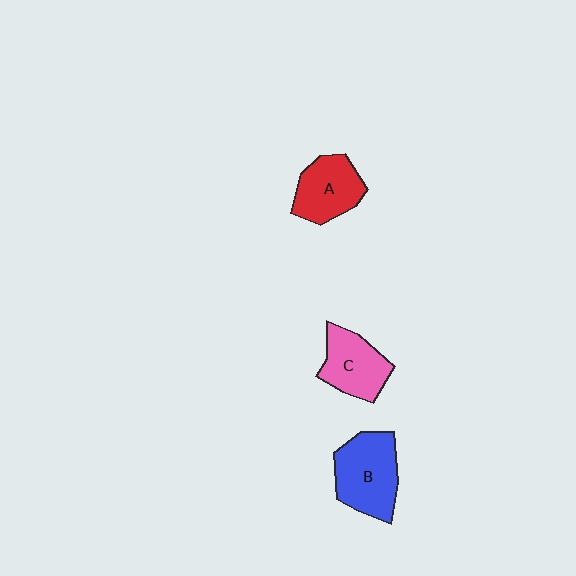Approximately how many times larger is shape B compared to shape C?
Approximately 1.3 times.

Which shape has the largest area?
Shape B (blue).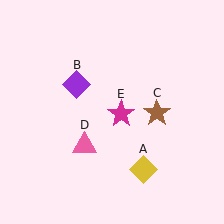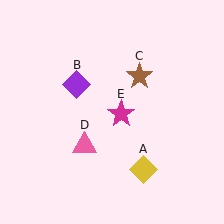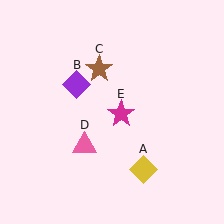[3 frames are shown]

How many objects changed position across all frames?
1 object changed position: brown star (object C).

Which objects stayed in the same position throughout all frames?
Yellow diamond (object A) and purple diamond (object B) and pink triangle (object D) and magenta star (object E) remained stationary.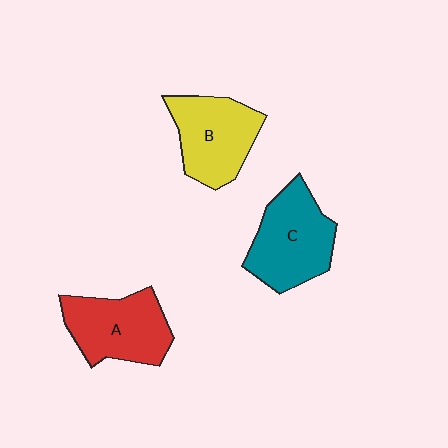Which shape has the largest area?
Shape C (teal).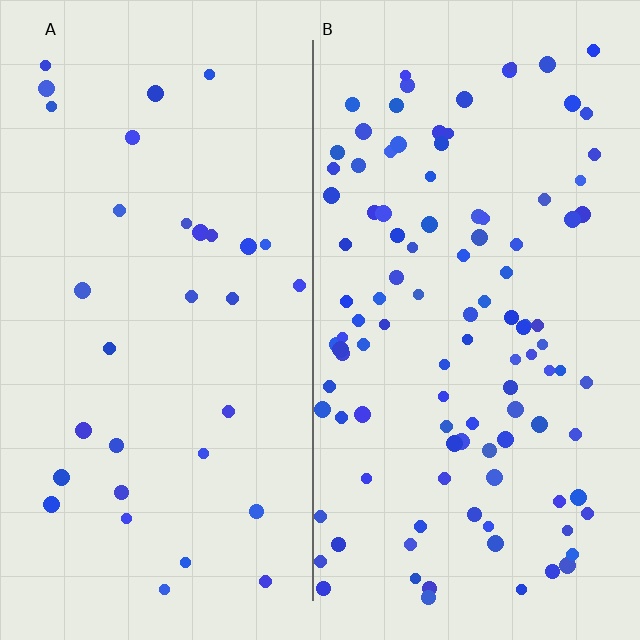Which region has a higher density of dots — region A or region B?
B (the right).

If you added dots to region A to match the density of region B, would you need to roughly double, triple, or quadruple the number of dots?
Approximately triple.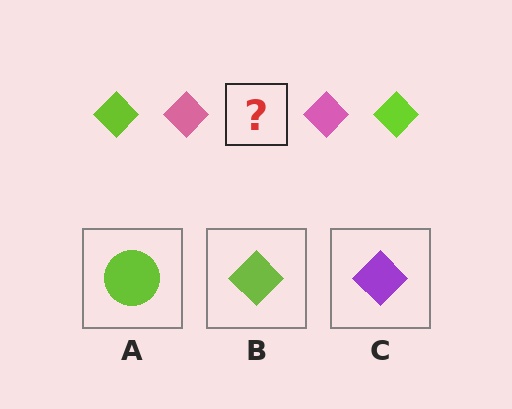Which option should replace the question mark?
Option B.